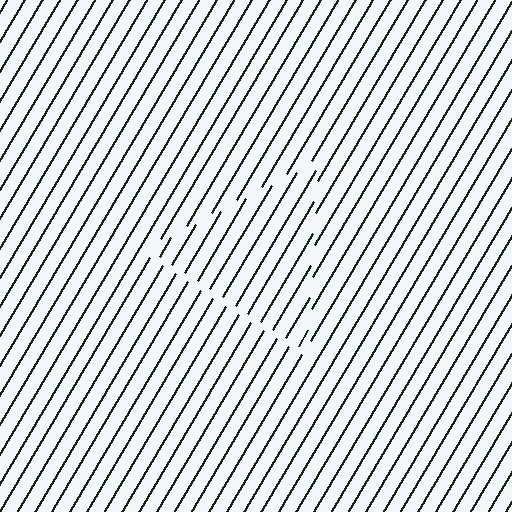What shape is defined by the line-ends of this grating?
An illusory triangle. The interior of the shape contains the same grating, shifted by half a period — the contour is defined by the phase discontinuity where line-ends from the inner and outer gratings abut.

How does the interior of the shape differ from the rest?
The interior of the shape contains the same grating, shifted by half a period — the contour is defined by the phase discontinuity where line-ends from the inner and outer gratings abut.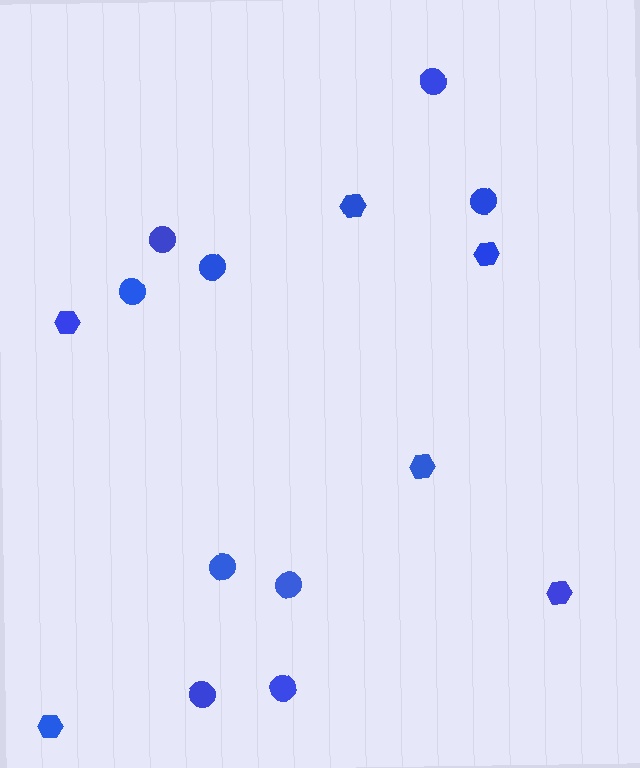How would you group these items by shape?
There are 2 groups: one group of hexagons (6) and one group of circles (9).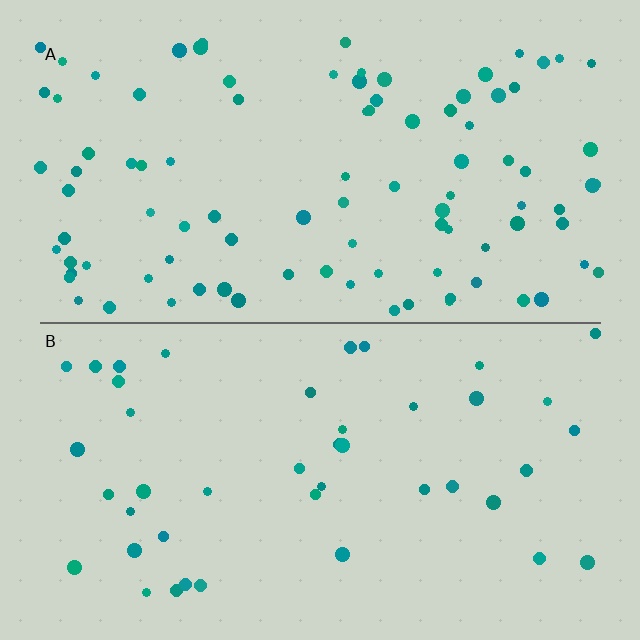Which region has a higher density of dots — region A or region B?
A (the top).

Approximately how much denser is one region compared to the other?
Approximately 2.2× — region A over region B.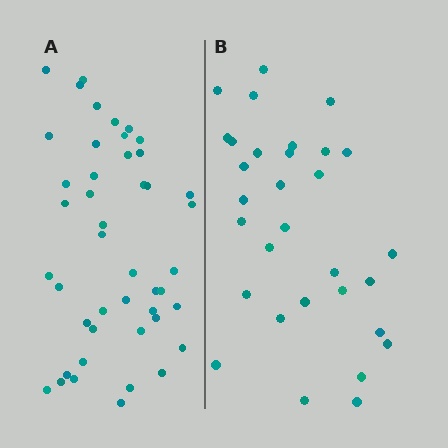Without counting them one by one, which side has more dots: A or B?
Region A (the left region) has more dots.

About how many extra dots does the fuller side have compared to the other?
Region A has approximately 15 more dots than region B.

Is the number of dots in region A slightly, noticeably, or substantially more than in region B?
Region A has substantially more. The ratio is roughly 1.5 to 1.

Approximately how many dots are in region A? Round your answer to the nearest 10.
About 40 dots. (The exact count is 45, which rounds to 40.)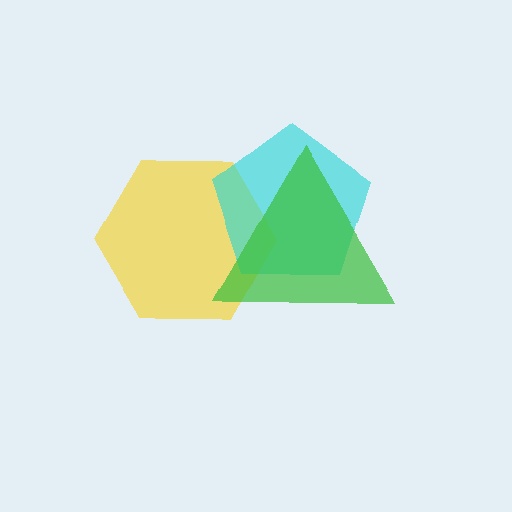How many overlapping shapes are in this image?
There are 3 overlapping shapes in the image.